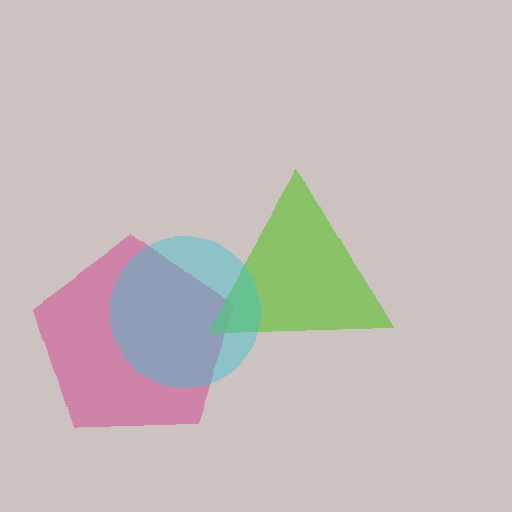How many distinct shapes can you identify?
There are 3 distinct shapes: a magenta pentagon, a lime triangle, a cyan circle.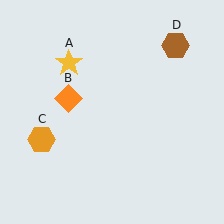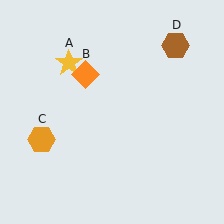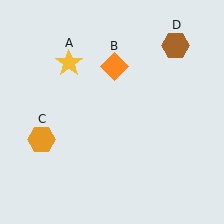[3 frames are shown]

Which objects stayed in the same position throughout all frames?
Yellow star (object A) and orange hexagon (object C) and brown hexagon (object D) remained stationary.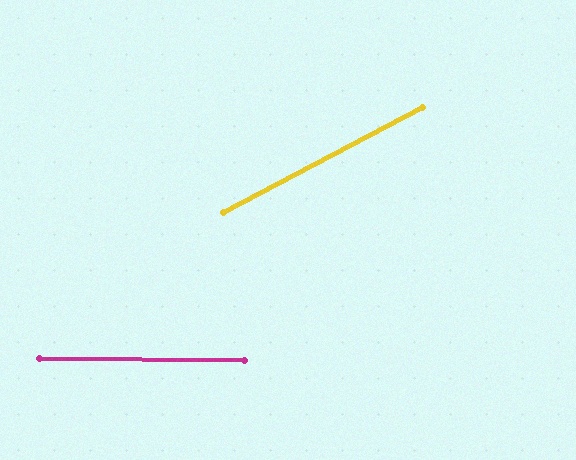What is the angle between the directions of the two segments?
Approximately 29 degrees.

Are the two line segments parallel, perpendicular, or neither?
Neither parallel nor perpendicular — they differ by about 29°.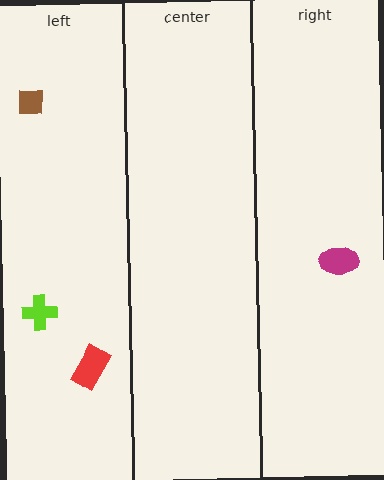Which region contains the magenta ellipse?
The right region.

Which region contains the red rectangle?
The left region.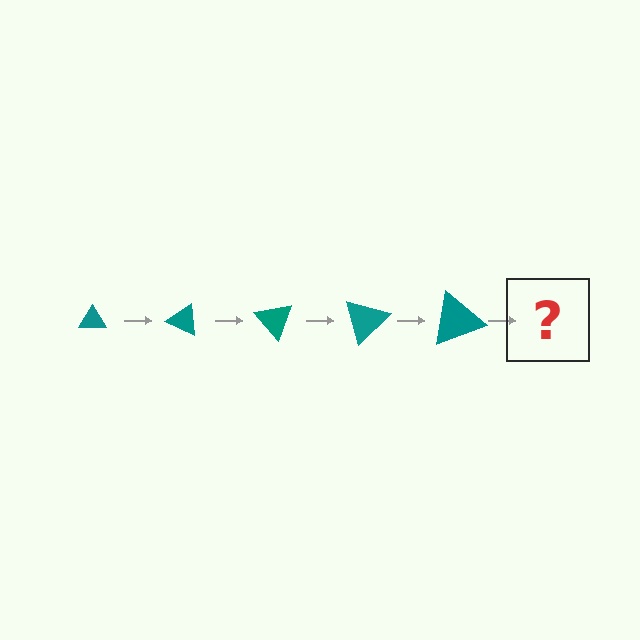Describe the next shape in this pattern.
It should be a triangle, larger than the previous one and rotated 125 degrees from the start.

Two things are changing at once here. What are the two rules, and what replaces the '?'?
The two rules are that the triangle grows larger each step and it rotates 25 degrees each step. The '?' should be a triangle, larger than the previous one and rotated 125 degrees from the start.